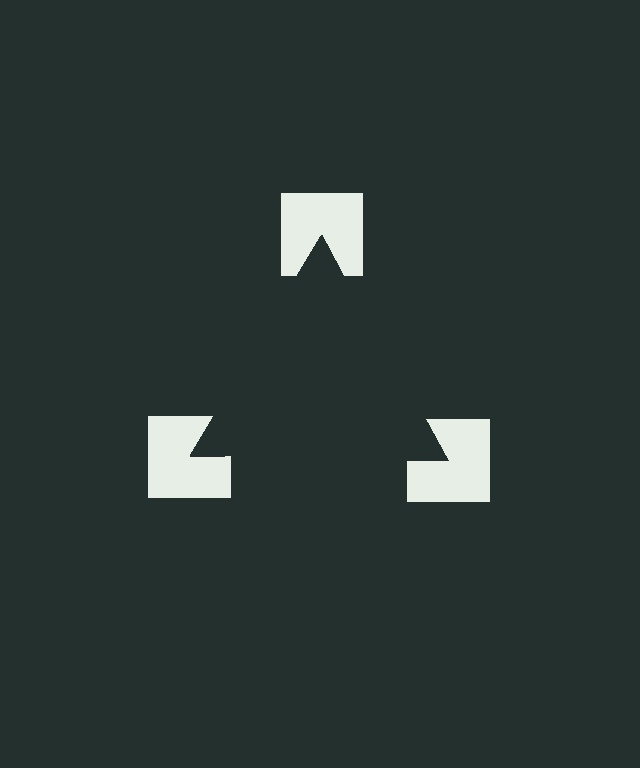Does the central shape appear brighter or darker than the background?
It typically appears slightly darker than the background, even though no actual brightness change is drawn.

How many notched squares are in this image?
There are 3 — one at each vertex of the illusory triangle.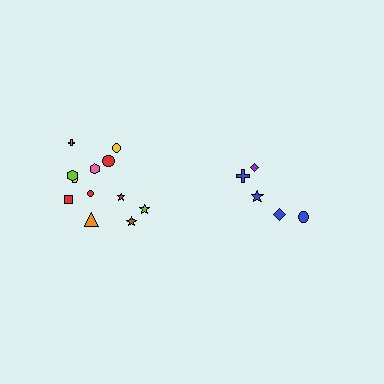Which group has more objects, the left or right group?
The left group.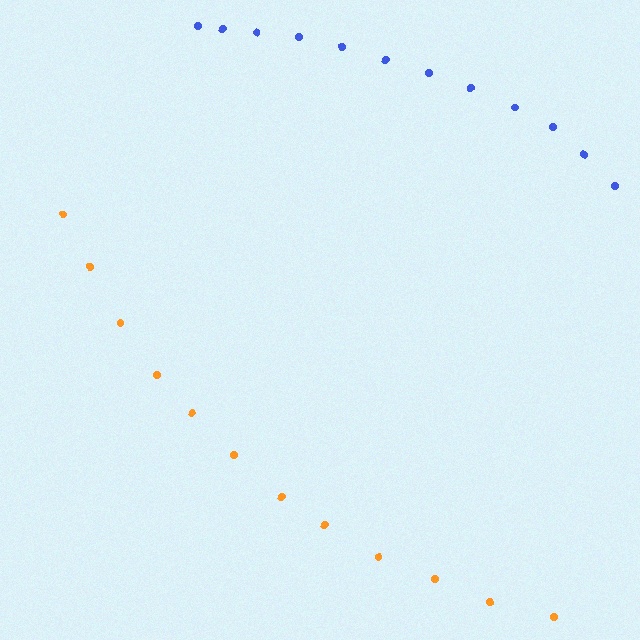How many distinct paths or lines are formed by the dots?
There are 2 distinct paths.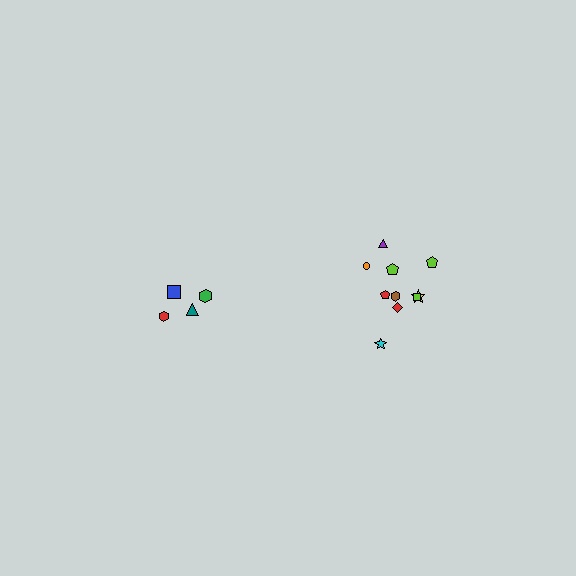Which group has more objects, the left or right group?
The right group.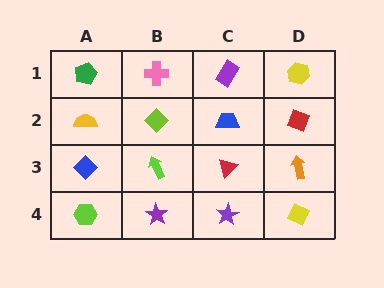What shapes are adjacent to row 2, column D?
A yellow hexagon (row 1, column D), an orange arrow (row 3, column D), a blue trapezoid (row 2, column C).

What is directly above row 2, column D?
A yellow hexagon.